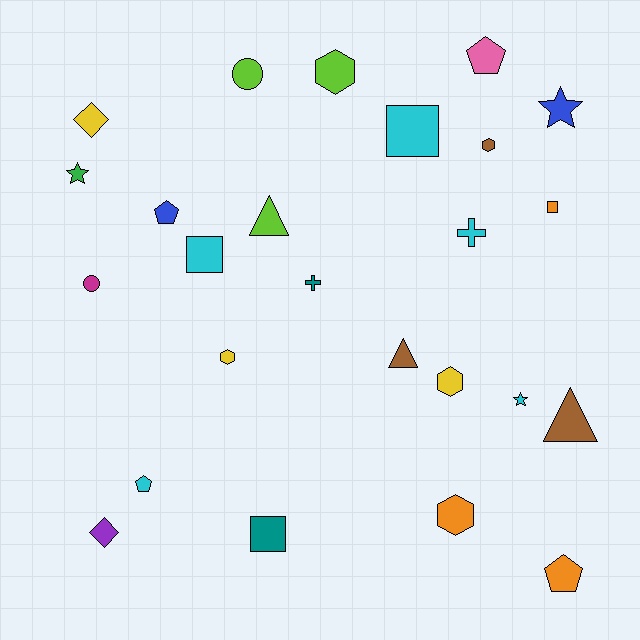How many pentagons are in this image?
There are 4 pentagons.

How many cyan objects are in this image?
There are 5 cyan objects.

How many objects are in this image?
There are 25 objects.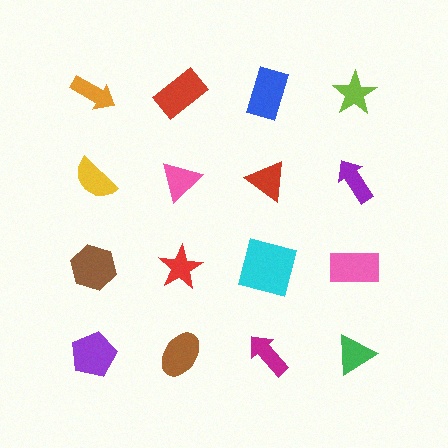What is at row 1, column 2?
A red rectangle.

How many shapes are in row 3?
4 shapes.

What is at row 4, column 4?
A green triangle.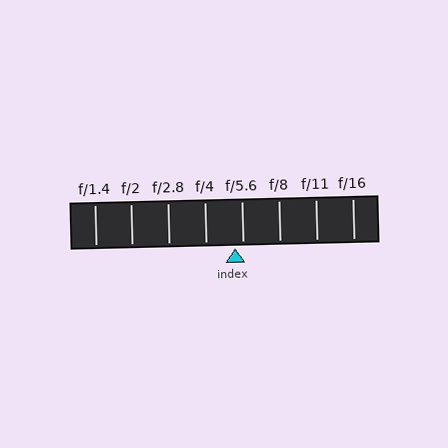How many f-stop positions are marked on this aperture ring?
There are 8 f-stop positions marked.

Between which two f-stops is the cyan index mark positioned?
The index mark is between f/4 and f/5.6.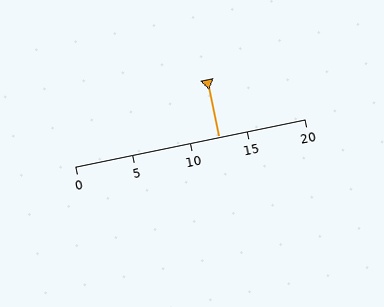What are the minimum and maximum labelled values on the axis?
The axis runs from 0 to 20.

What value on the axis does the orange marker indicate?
The marker indicates approximately 12.5.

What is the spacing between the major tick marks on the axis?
The major ticks are spaced 5 apart.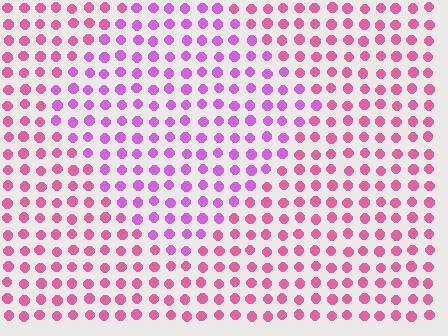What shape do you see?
I see a diamond.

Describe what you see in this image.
The image is filled with small pink elements in a uniform arrangement. A diamond-shaped region is visible where the elements are tinted to a slightly different hue, forming a subtle color boundary.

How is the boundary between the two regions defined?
The boundary is defined purely by a slight shift in hue (about 34 degrees). Spacing, size, and orientation are identical on both sides.